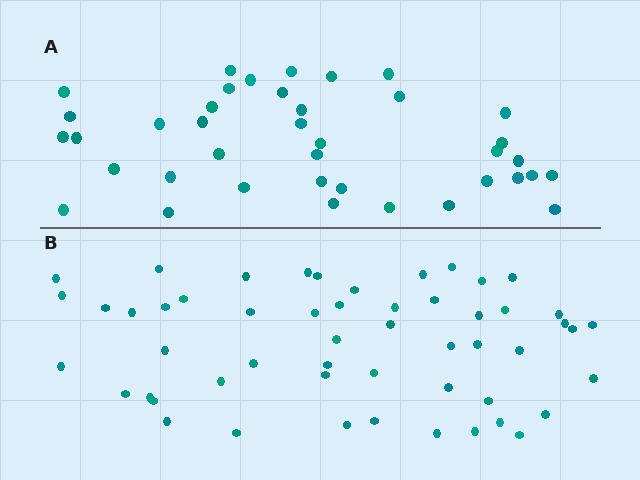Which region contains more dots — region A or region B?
Region B (the bottom region) has more dots.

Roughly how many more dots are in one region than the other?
Region B has approximately 15 more dots than region A.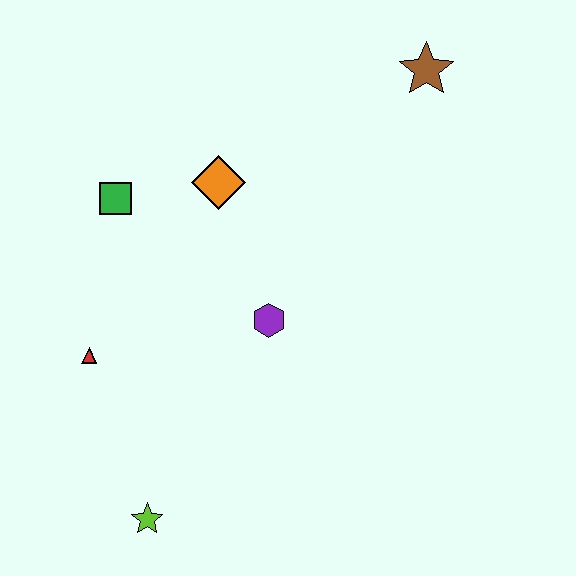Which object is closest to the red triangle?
The green square is closest to the red triangle.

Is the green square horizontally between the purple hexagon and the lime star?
No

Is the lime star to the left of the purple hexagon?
Yes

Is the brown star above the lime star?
Yes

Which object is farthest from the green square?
The brown star is farthest from the green square.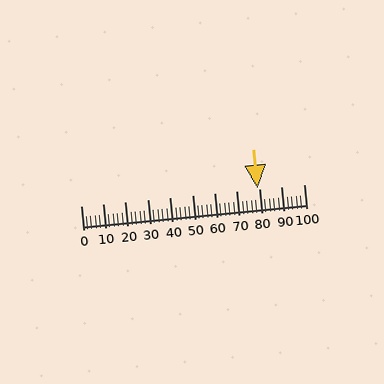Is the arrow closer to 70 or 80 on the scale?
The arrow is closer to 80.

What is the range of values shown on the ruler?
The ruler shows values from 0 to 100.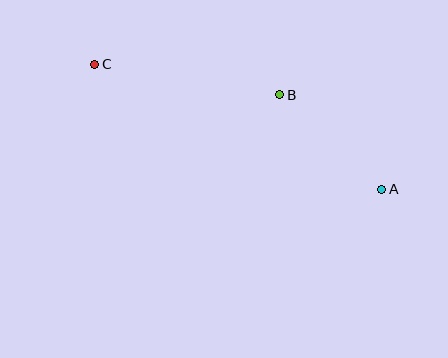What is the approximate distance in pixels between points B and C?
The distance between B and C is approximately 188 pixels.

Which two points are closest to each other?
Points A and B are closest to each other.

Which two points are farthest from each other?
Points A and C are farthest from each other.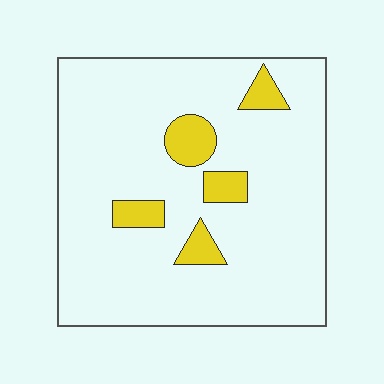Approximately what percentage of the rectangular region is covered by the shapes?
Approximately 10%.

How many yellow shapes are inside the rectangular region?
5.